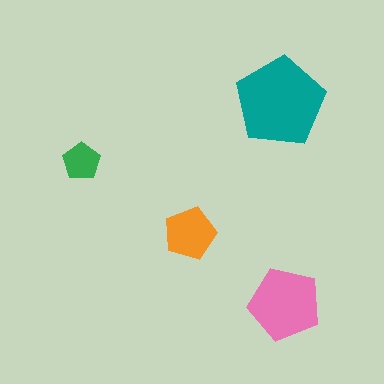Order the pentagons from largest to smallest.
the teal one, the pink one, the orange one, the green one.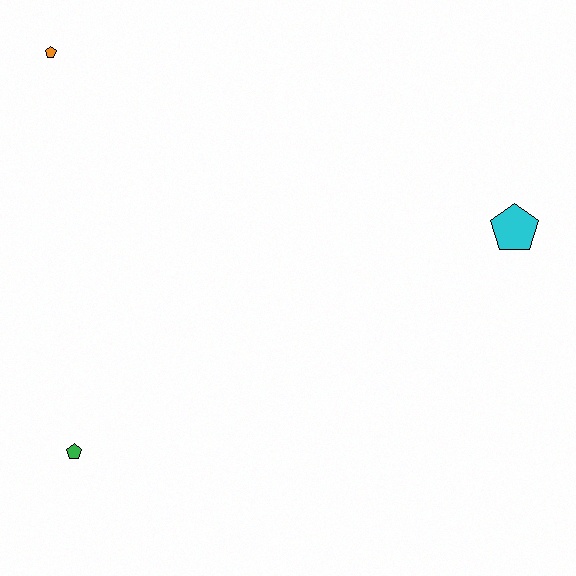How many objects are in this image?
There are 3 objects.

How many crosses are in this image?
There are no crosses.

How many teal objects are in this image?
There are no teal objects.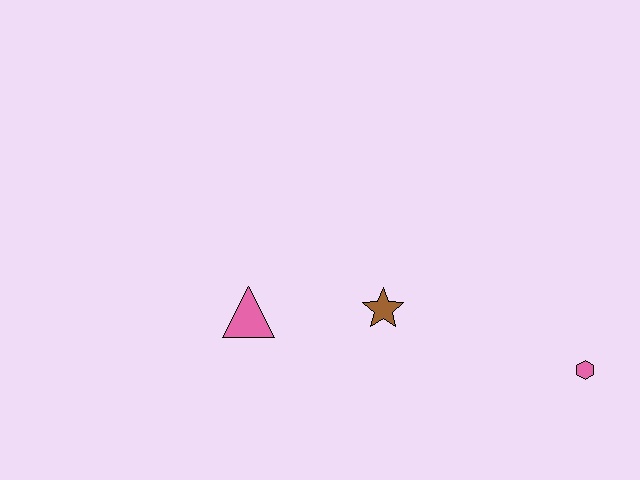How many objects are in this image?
There are 3 objects.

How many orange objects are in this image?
There are no orange objects.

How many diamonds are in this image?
There are no diamonds.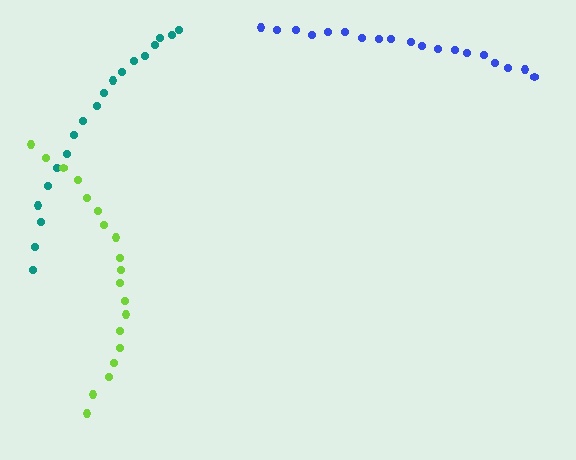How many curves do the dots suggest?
There are 3 distinct paths.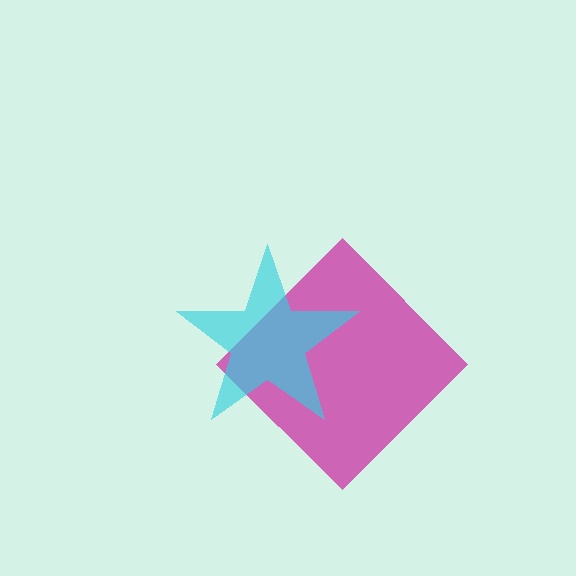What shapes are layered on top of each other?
The layered shapes are: a magenta diamond, a cyan star.